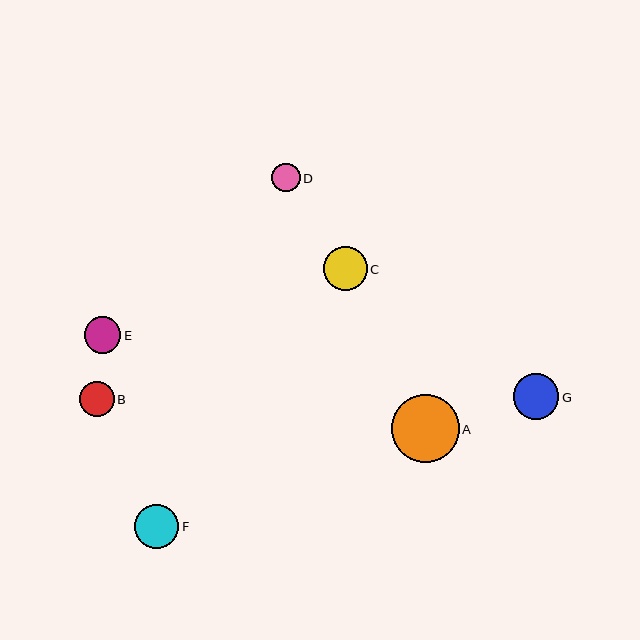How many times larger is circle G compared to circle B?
Circle G is approximately 1.3 times the size of circle B.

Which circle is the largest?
Circle A is the largest with a size of approximately 68 pixels.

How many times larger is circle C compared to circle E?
Circle C is approximately 1.2 times the size of circle E.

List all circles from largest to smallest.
From largest to smallest: A, G, C, F, E, B, D.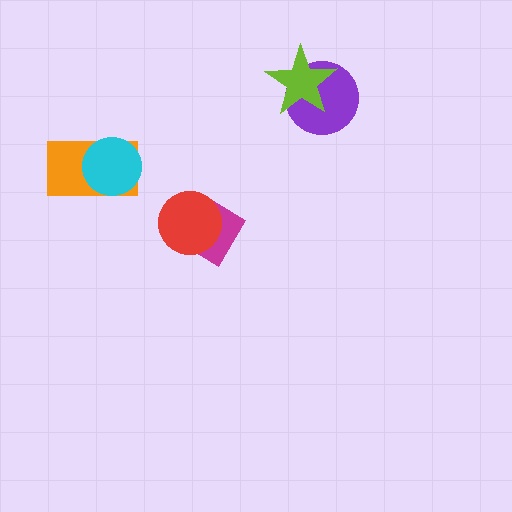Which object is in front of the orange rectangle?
The cyan circle is in front of the orange rectangle.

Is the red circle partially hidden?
No, no other shape covers it.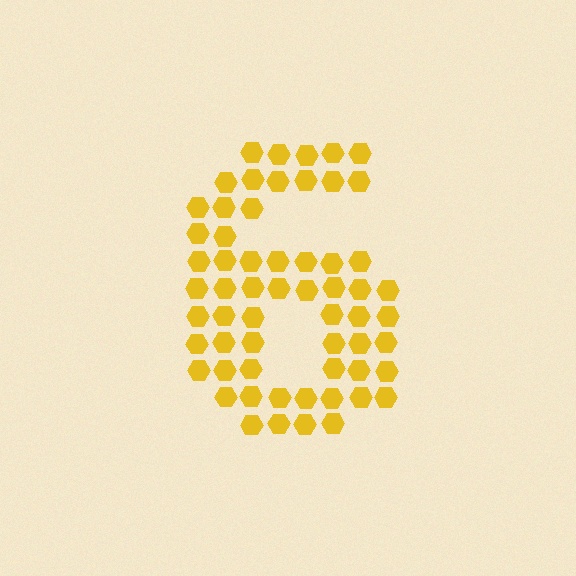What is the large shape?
The large shape is the digit 6.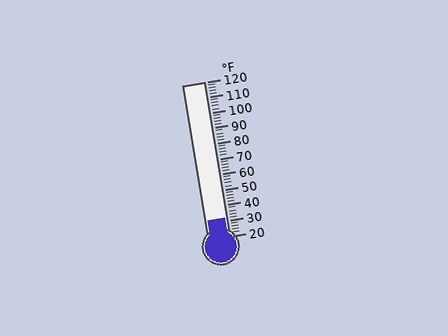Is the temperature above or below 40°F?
The temperature is below 40°F.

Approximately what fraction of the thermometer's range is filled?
The thermometer is filled to approximately 10% of its range.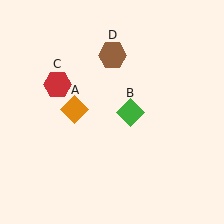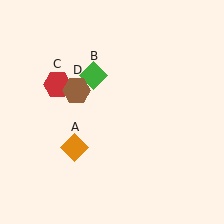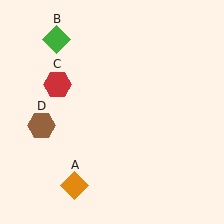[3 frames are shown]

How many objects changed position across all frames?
3 objects changed position: orange diamond (object A), green diamond (object B), brown hexagon (object D).